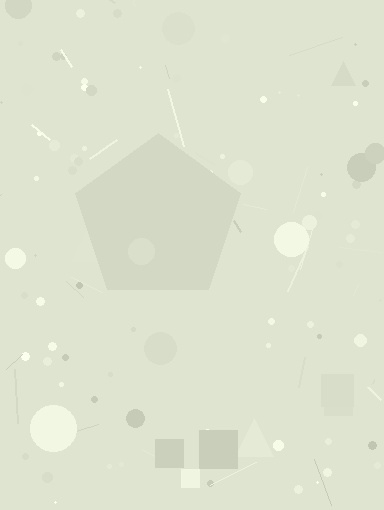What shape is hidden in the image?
A pentagon is hidden in the image.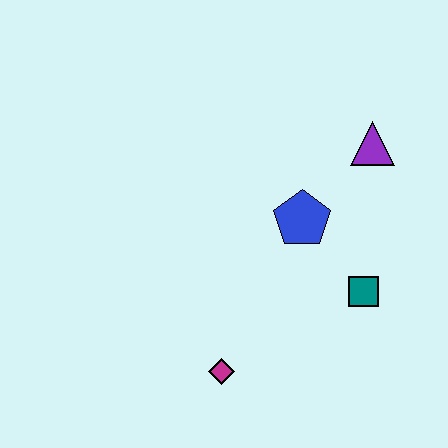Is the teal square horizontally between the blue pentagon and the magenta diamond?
No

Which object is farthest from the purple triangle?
The magenta diamond is farthest from the purple triangle.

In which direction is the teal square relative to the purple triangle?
The teal square is below the purple triangle.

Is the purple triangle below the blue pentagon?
No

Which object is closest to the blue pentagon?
The teal square is closest to the blue pentagon.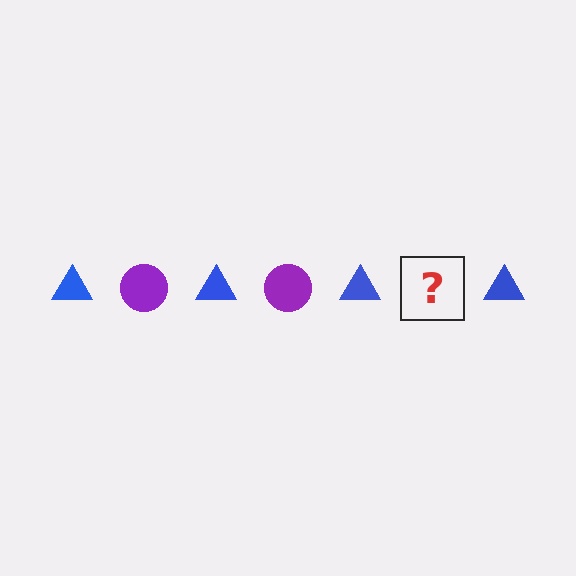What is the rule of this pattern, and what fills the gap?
The rule is that the pattern alternates between blue triangle and purple circle. The gap should be filled with a purple circle.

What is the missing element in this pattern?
The missing element is a purple circle.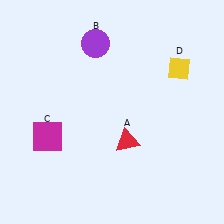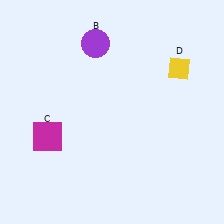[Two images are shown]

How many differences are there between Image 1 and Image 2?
There is 1 difference between the two images.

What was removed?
The red triangle (A) was removed in Image 2.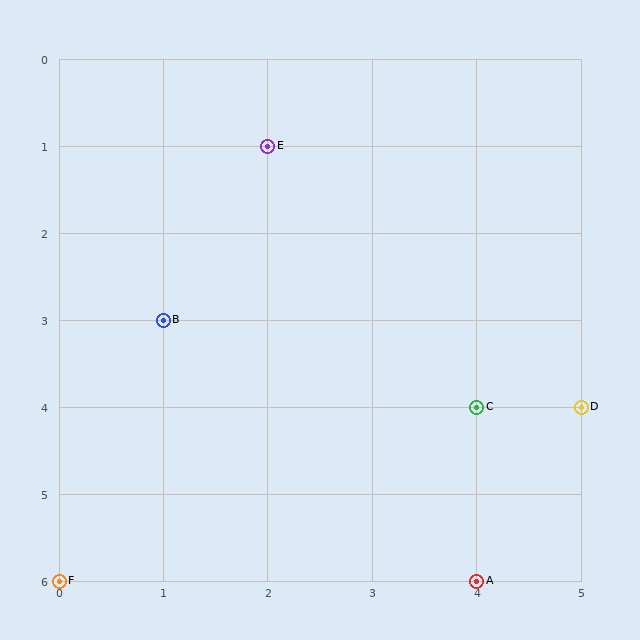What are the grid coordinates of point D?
Point D is at grid coordinates (5, 4).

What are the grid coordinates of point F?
Point F is at grid coordinates (0, 6).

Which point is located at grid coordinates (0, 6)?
Point F is at (0, 6).